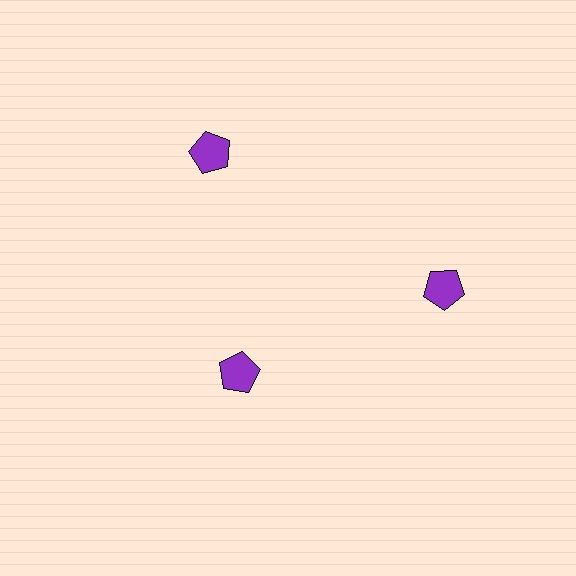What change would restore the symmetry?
The symmetry would be restored by moving it outward, back onto the ring so that all 3 pentagons sit at equal angles and equal distance from the center.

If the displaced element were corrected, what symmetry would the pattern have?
It would have 3-fold rotational symmetry — the pattern would map onto itself every 120 degrees.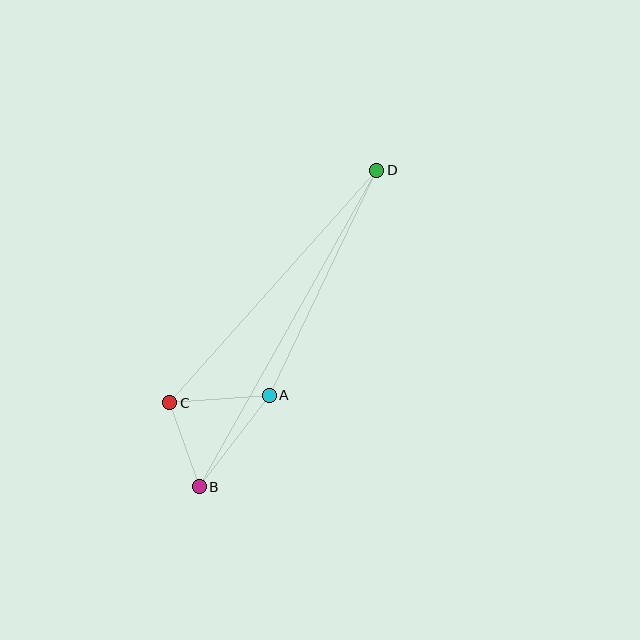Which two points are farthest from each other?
Points B and D are farthest from each other.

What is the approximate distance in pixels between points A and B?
The distance between A and B is approximately 115 pixels.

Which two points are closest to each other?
Points B and C are closest to each other.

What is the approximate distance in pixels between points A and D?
The distance between A and D is approximately 249 pixels.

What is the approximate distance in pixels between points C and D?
The distance between C and D is approximately 312 pixels.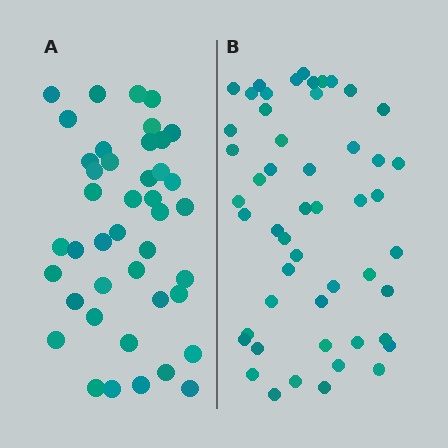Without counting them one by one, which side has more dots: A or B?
Region B (the right region) has more dots.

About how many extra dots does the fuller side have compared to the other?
Region B has roughly 8 or so more dots than region A.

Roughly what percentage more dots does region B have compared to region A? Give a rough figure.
About 20% more.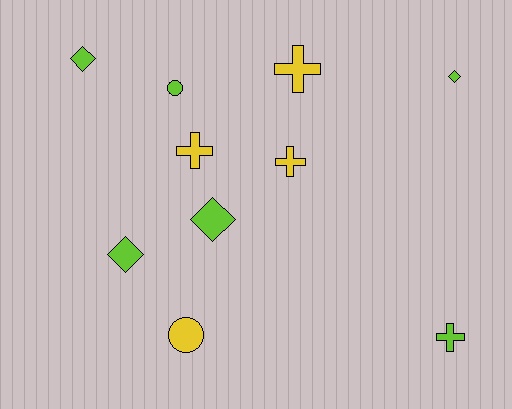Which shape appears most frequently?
Cross, with 4 objects.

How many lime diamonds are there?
There are 4 lime diamonds.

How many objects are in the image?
There are 10 objects.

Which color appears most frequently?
Lime, with 6 objects.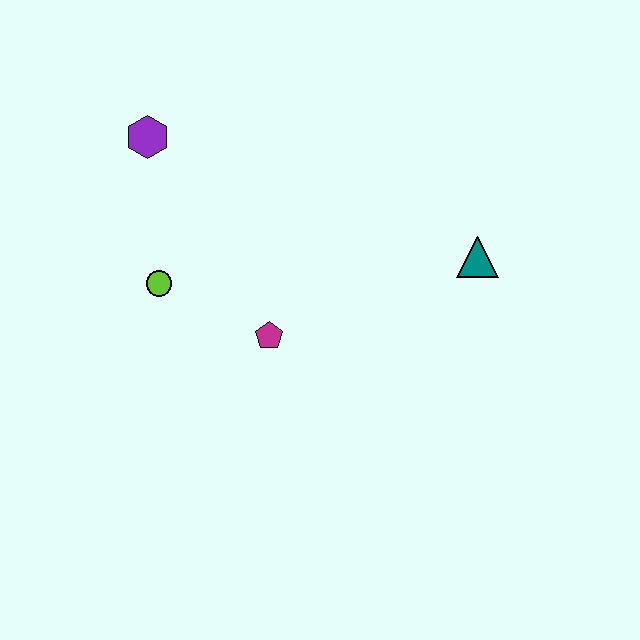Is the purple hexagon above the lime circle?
Yes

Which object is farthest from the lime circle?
The teal triangle is farthest from the lime circle.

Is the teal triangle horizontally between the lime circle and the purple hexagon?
No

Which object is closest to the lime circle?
The magenta pentagon is closest to the lime circle.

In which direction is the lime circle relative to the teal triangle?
The lime circle is to the left of the teal triangle.